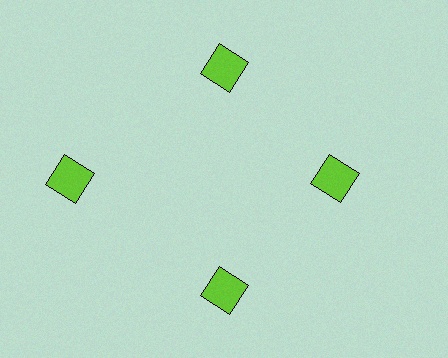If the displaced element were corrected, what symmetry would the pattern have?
It would have 4-fold rotational symmetry — the pattern would map onto itself every 90 degrees.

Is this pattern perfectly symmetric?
No. The 4 lime squares are arranged in a ring, but one element near the 9 o'clock position is pushed outward from the center, breaking the 4-fold rotational symmetry.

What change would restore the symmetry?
The symmetry would be restored by moving it inward, back onto the ring so that all 4 squares sit at equal angles and equal distance from the center.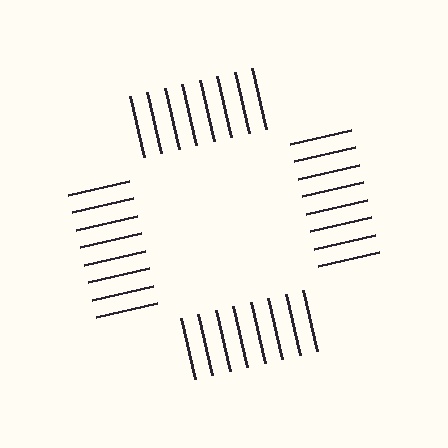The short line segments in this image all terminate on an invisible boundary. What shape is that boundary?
An illusory square — the line segments terminate on its edges but no continuous stroke is drawn.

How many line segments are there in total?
32 — 8 along each of the 4 edges.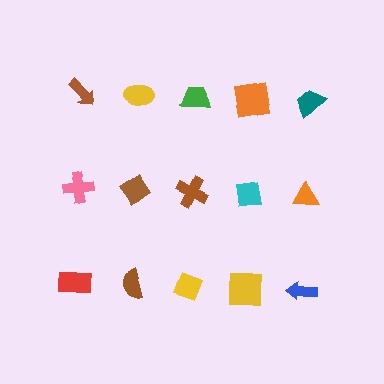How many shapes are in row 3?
5 shapes.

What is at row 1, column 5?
A teal trapezoid.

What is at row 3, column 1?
A red rectangle.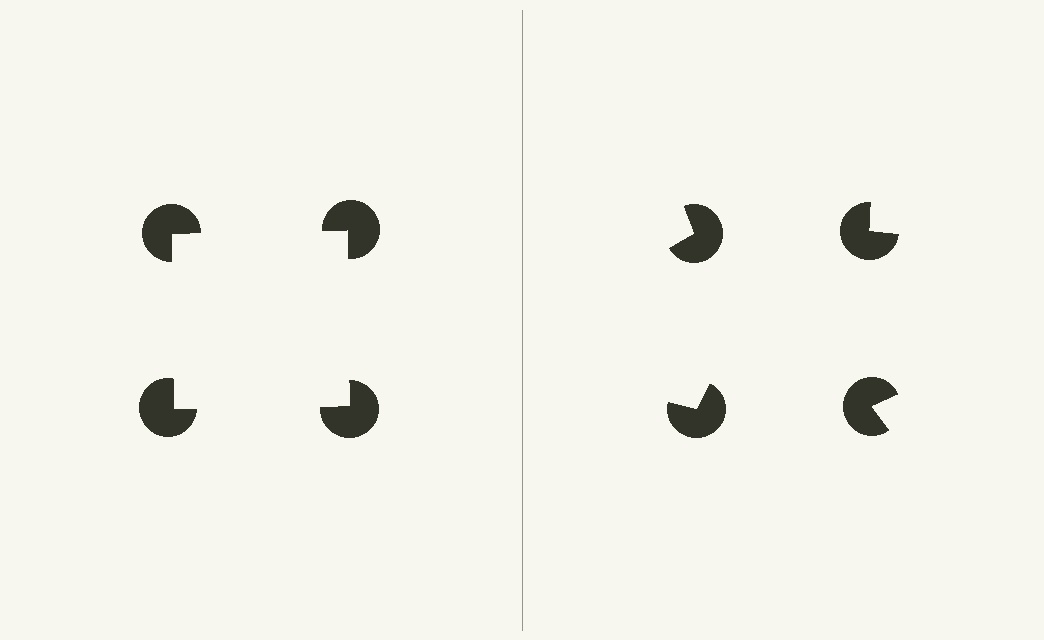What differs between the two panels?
The pac-man discs are positioned identically on both sides; only the wedge orientations differ. On the left they align to a square; on the right they are misaligned.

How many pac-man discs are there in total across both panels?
8 — 4 on each side.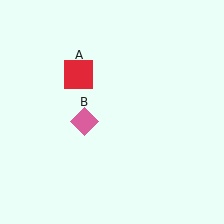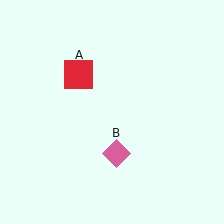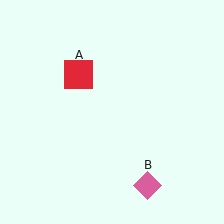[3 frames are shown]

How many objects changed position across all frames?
1 object changed position: pink diamond (object B).